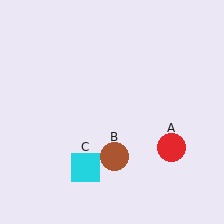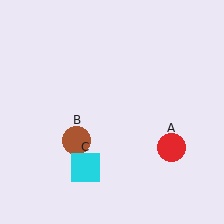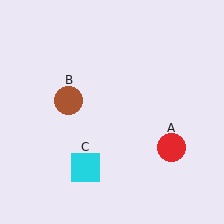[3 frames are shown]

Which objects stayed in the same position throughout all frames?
Red circle (object A) and cyan square (object C) remained stationary.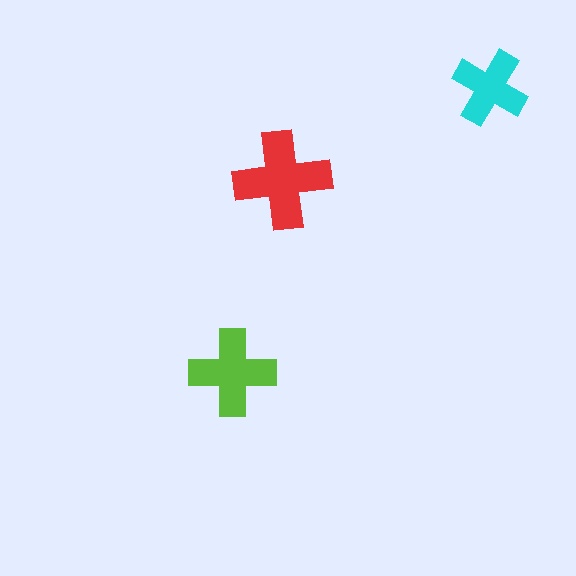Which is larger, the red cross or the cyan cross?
The red one.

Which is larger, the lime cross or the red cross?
The red one.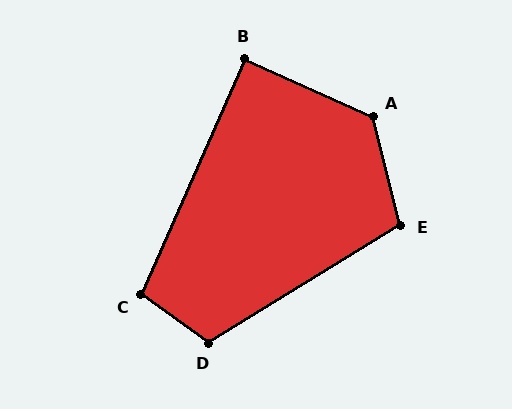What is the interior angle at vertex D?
Approximately 113 degrees (obtuse).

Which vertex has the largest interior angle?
A, at approximately 129 degrees.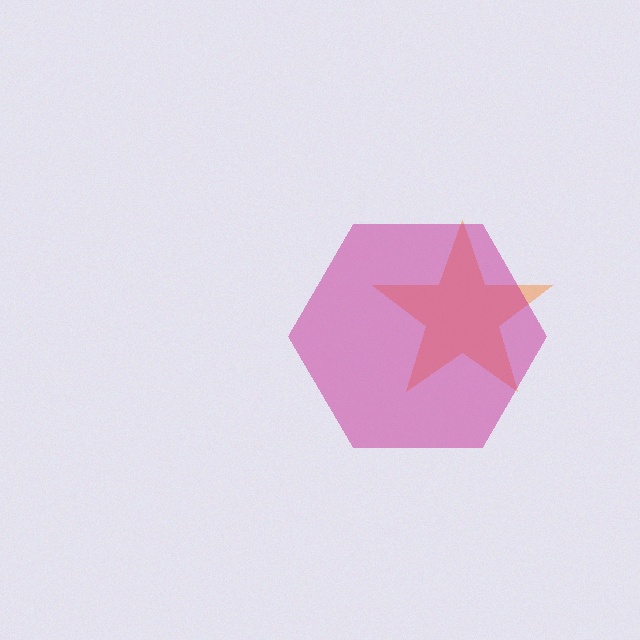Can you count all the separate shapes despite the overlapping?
Yes, there are 2 separate shapes.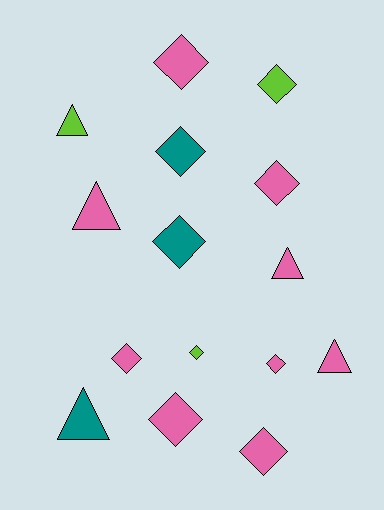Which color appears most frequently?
Pink, with 9 objects.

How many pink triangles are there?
There are 3 pink triangles.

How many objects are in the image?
There are 15 objects.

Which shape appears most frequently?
Diamond, with 10 objects.